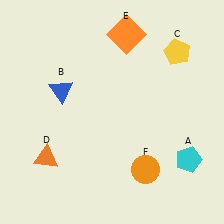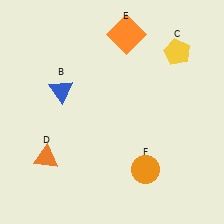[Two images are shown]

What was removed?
The cyan pentagon (A) was removed in Image 2.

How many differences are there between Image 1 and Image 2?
There is 1 difference between the two images.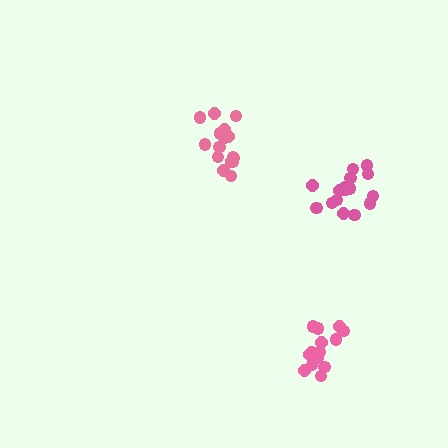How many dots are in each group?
Group 1: 16 dots, Group 2: 16 dots, Group 3: 17 dots (49 total).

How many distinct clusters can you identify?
There are 3 distinct clusters.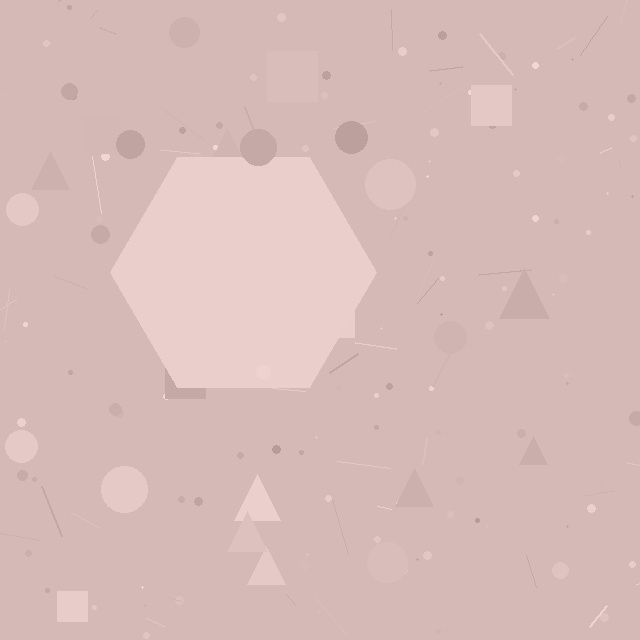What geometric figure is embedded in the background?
A hexagon is embedded in the background.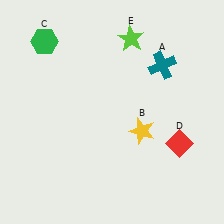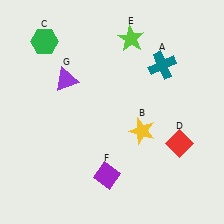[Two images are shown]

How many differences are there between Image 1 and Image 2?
There are 2 differences between the two images.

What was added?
A purple diamond (F), a purple triangle (G) were added in Image 2.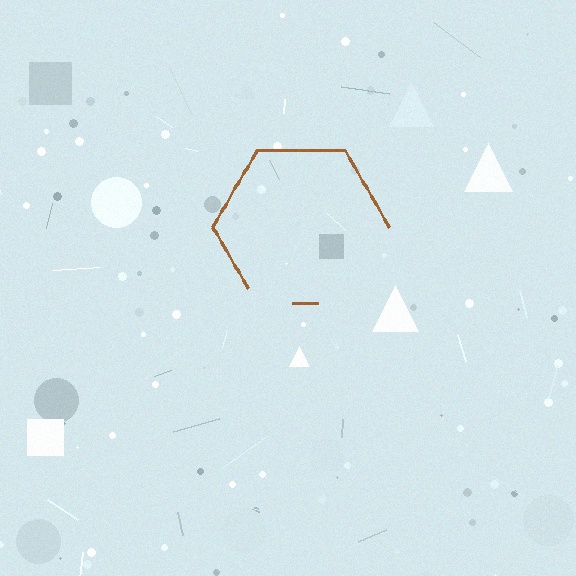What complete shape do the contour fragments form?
The contour fragments form a hexagon.